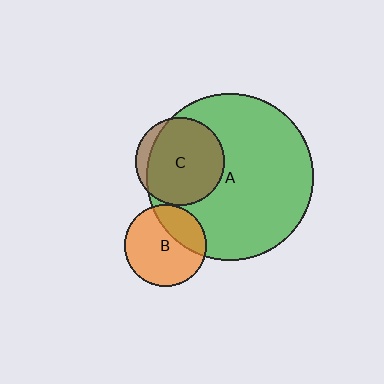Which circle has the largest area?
Circle A (green).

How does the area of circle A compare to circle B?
Approximately 4.2 times.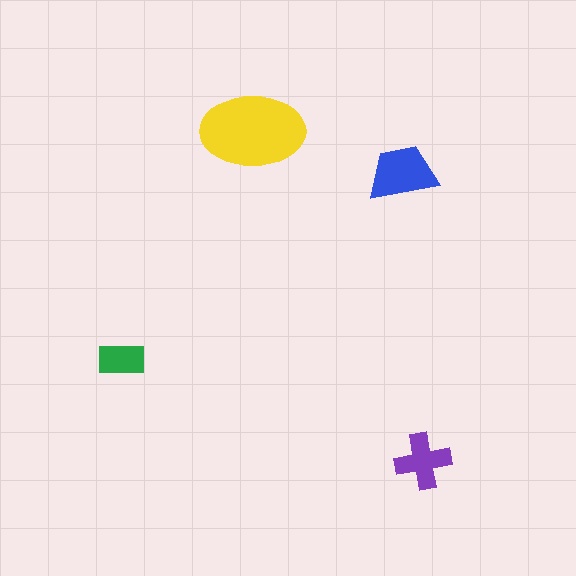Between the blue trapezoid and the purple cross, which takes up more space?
The blue trapezoid.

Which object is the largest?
The yellow ellipse.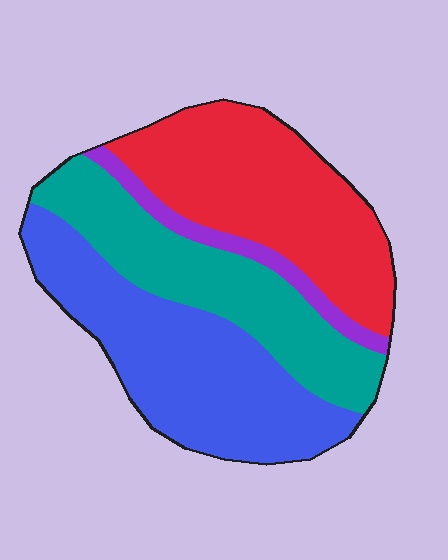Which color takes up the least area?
Purple, at roughly 5%.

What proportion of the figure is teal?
Teal takes up about one quarter (1/4) of the figure.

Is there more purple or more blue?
Blue.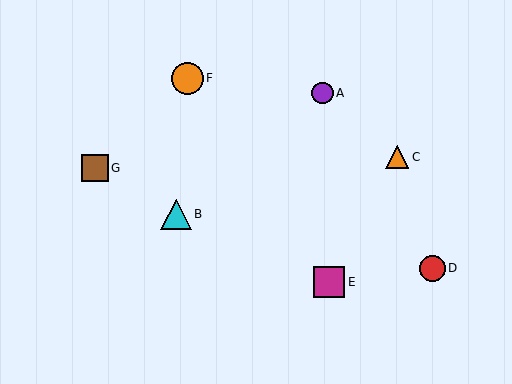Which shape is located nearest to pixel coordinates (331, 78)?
The purple circle (labeled A) at (322, 93) is nearest to that location.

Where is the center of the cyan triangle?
The center of the cyan triangle is at (176, 215).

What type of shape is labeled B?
Shape B is a cyan triangle.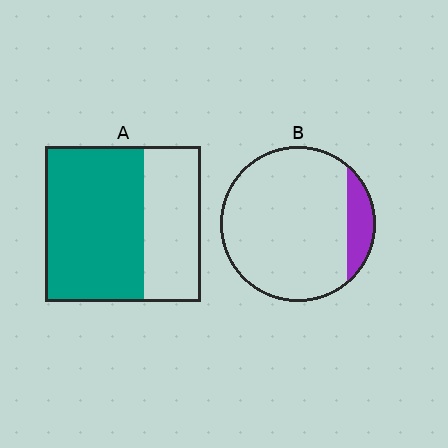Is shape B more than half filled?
No.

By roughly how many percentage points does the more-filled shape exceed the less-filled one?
By roughly 50 percentage points (A over B).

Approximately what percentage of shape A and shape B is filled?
A is approximately 65% and B is approximately 15%.